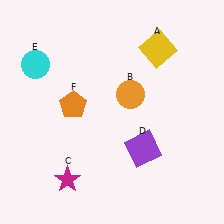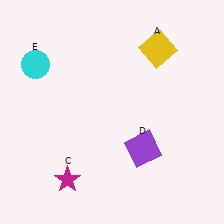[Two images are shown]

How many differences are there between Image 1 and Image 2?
There are 2 differences between the two images.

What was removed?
The orange pentagon (F), the orange circle (B) were removed in Image 2.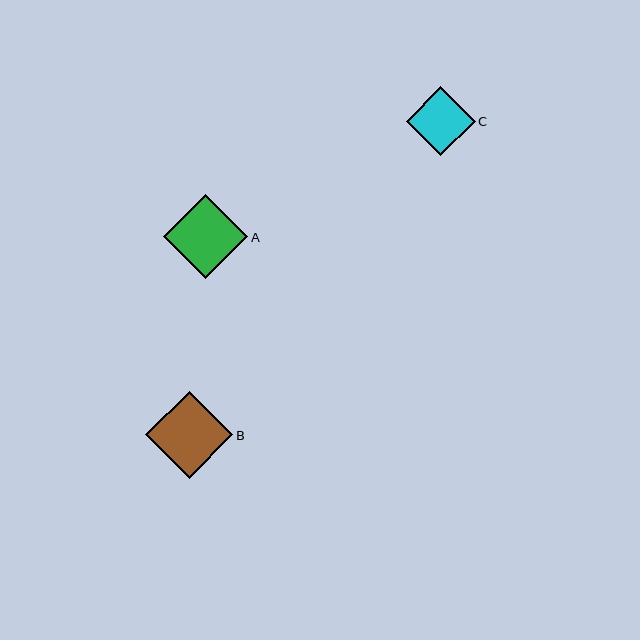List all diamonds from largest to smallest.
From largest to smallest: B, A, C.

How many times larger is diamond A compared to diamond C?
Diamond A is approximately 1.2 times the size of diamond C.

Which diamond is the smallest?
Diamond C is the smallest with a size of approximately 69 pixels.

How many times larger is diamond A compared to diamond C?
Diamond A is approximately 1.2 times the size of diamond C.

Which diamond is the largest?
Diamond B is the largest with a size of approximately 87 pixels.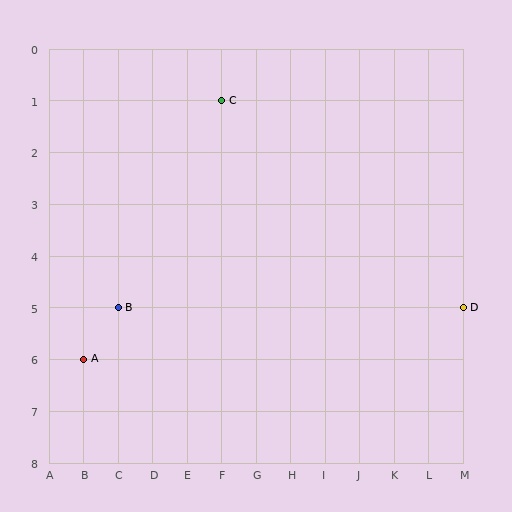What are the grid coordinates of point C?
Point C is at grid coordinates (F, 1).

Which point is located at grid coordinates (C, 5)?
Point B is at (C, 5).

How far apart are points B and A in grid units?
Points B and A are 1 column and 1 row apart (about 1.4 grid units diagonally).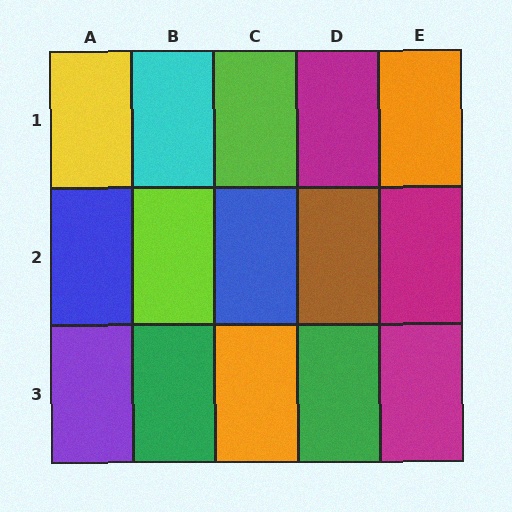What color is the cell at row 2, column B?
Lime.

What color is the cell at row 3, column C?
Orange.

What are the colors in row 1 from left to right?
Yellow, cyan, lime, magenta, orange.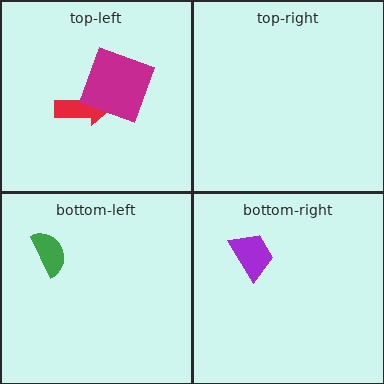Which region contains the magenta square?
The top-left region.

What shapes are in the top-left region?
The red arrow, the magenta square.